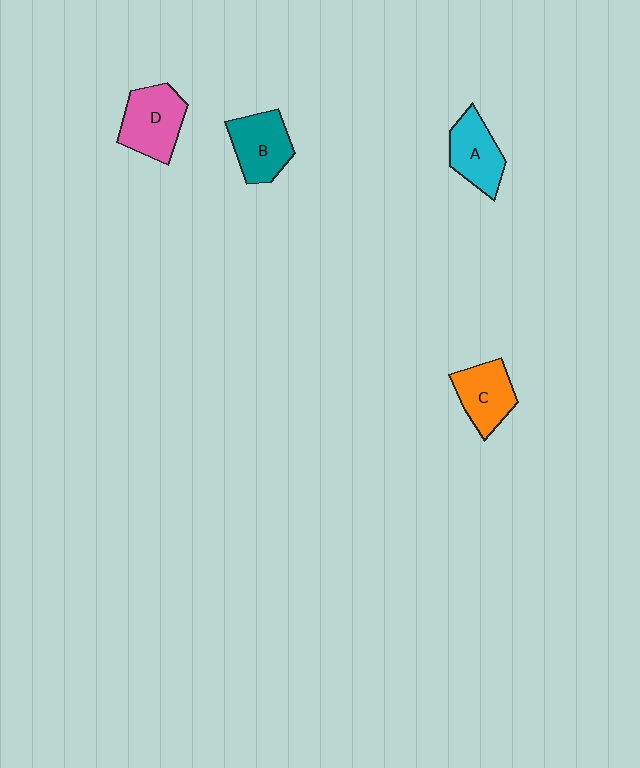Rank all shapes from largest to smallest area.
From largest to smallest: D (pink), B (teal), A (cyan), C (orange).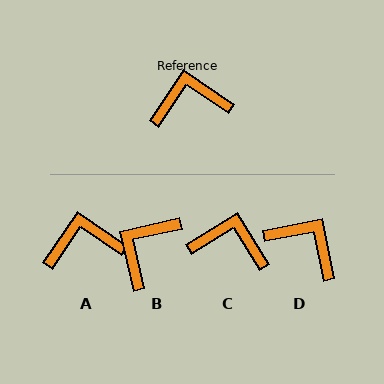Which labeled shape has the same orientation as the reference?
A.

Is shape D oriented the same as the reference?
No, it is off by about 45 degrees.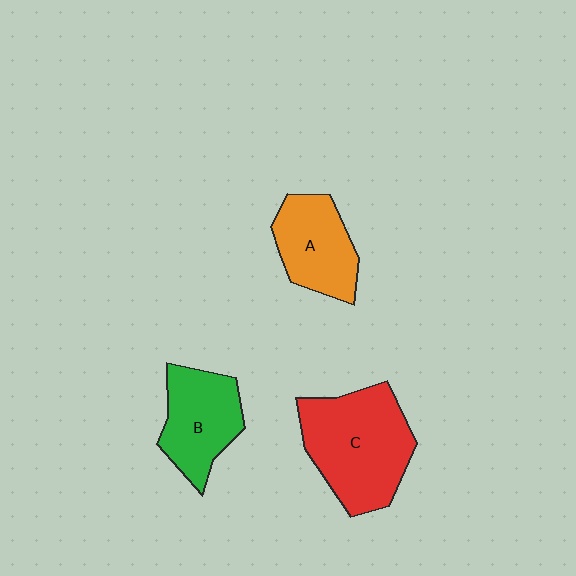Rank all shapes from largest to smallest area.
From largest to smallest: C (red), B (green), A (orange).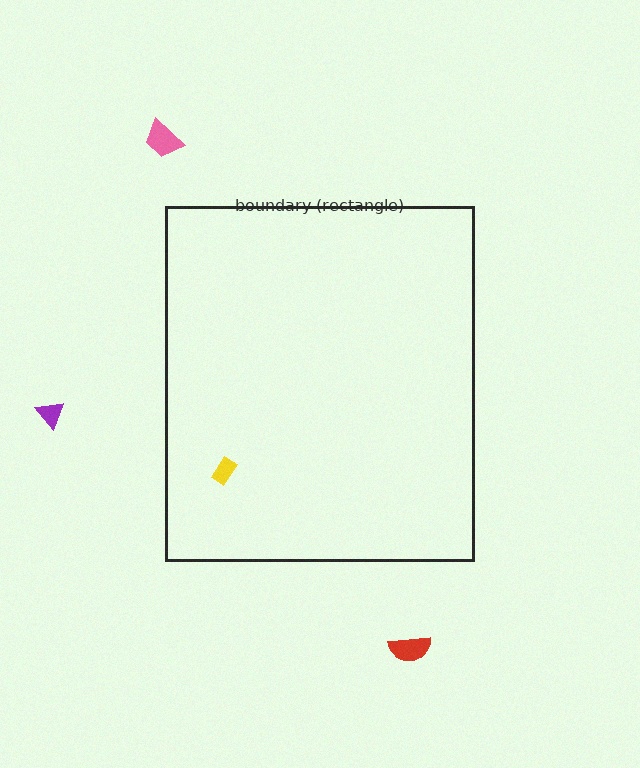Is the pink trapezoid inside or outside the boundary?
Outside.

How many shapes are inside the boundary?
1 inside, 3 outside.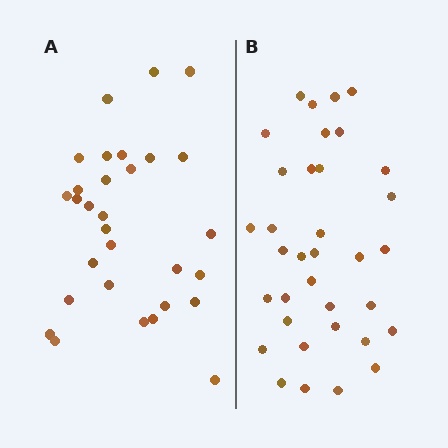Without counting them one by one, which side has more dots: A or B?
Region B (the right region) has more dots.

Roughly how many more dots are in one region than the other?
Region B has about 5 more dots than region A.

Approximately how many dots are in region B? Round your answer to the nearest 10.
About 40 dots. (The exact count is 35, which rounds to 40.)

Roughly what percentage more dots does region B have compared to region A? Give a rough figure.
About 15% more.